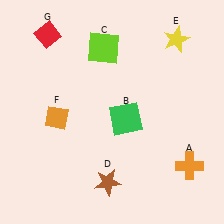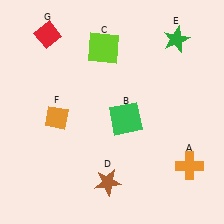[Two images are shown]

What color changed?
The star (E) changed from yellow in Image 1 to green in Image 2.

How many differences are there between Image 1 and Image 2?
There is 1 difference between the two images.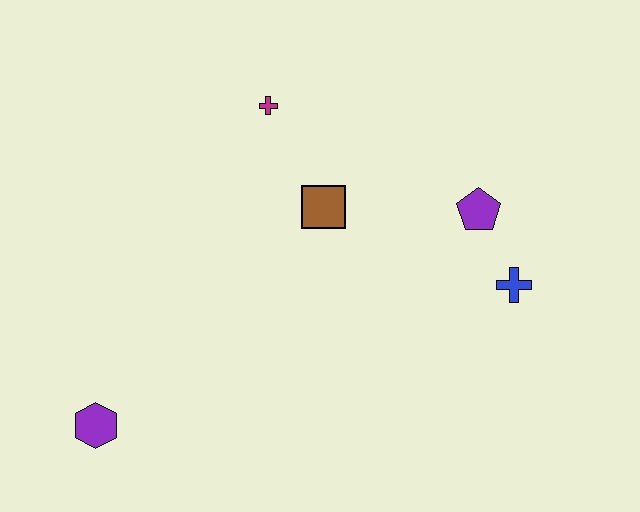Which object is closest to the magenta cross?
The brown square is closest to the magenta cross.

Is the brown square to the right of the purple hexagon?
Yes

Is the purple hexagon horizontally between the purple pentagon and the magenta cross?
No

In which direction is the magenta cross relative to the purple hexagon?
The magenta cross is above the purple hexagon.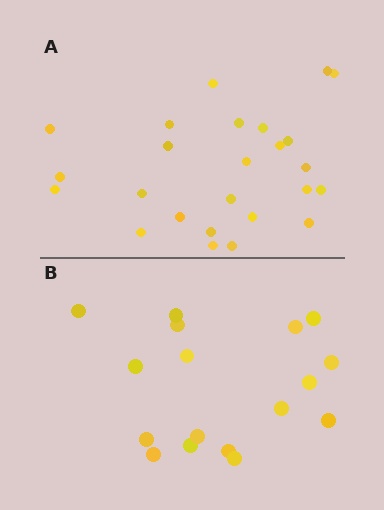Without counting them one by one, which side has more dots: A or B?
Region A (the top region) has more dots.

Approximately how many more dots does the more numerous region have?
Region A has roughly 8 or so more dots than region B.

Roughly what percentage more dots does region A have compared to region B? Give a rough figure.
About 45% more.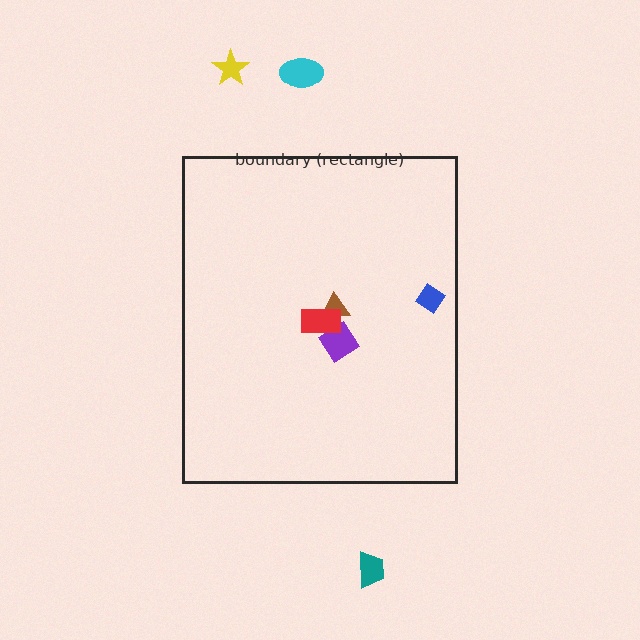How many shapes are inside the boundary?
4 inside, 3 outside.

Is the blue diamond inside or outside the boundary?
Inside.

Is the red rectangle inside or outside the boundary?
Inside.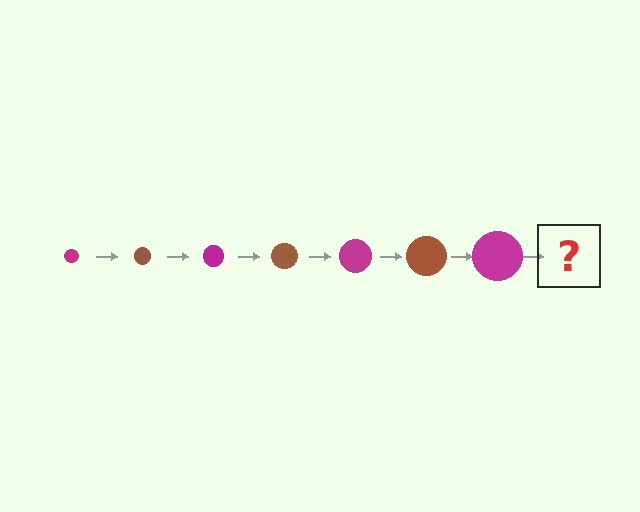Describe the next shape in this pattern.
It should be a brown circle, larger than the previous one.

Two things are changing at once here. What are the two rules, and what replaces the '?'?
The two rules are that the circle grows larger each step and the color cycles through magenta and brown. The '?' should be a brown circle, larger than the previous one.